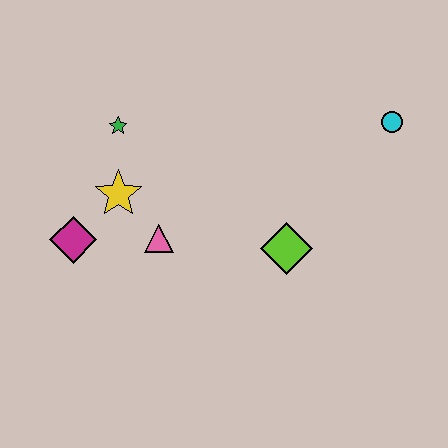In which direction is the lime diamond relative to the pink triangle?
The lime diamond is to the right of the pink triangle.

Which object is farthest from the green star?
The cyan circle is farthest from the green star.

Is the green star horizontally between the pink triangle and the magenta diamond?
Yes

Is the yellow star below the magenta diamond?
No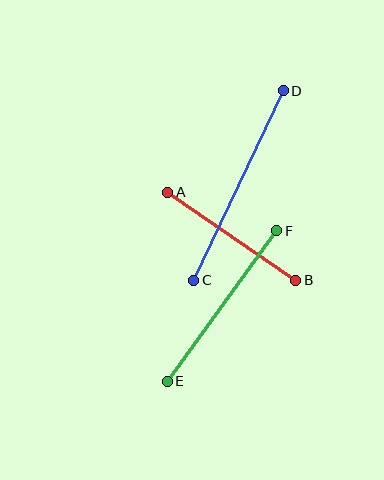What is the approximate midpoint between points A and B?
The midpoint is at approximately (232, 236) pixels.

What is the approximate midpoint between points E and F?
The midpoint is at approximately (222, 306) pixels.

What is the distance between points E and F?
The distance is approximately 186 pixels.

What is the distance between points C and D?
The distance is approximately 209 pixels.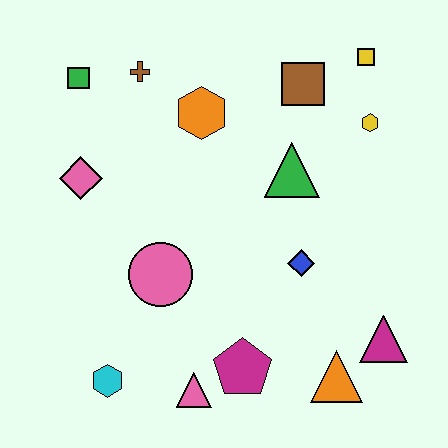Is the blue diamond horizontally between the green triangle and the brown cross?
No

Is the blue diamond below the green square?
Yes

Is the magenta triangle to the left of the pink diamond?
No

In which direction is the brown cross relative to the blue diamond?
The brown cross is above the blue diamond.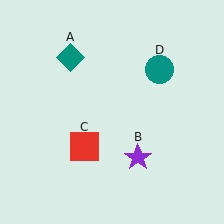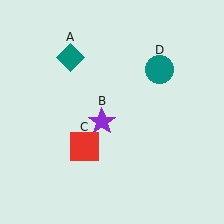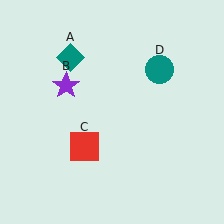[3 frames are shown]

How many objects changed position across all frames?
1 object changed position: purple star (object B).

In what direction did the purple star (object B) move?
The purple star (object B) moved up and to the left.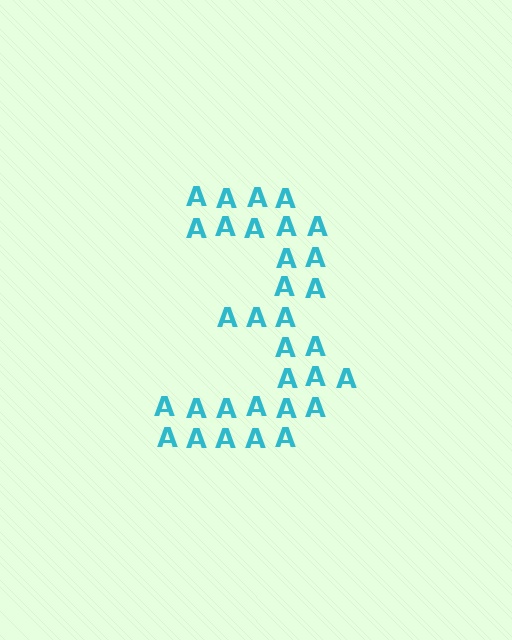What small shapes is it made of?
It is made of small letter A's.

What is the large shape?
The large shape is the digit 3.